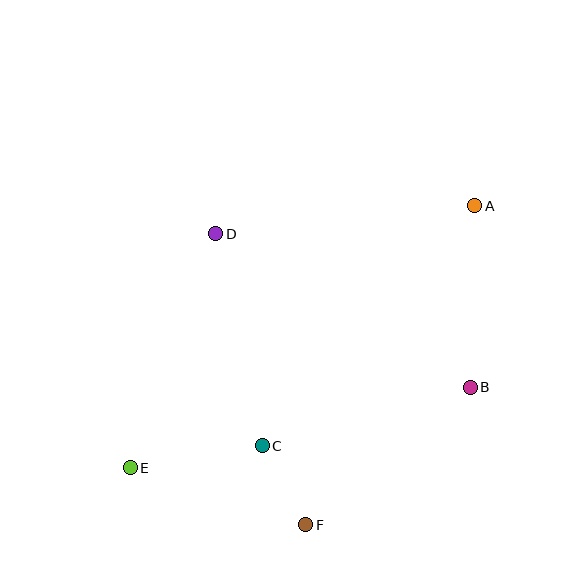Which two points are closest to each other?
Points C and F are closest to each other.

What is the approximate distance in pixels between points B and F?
The distance between B and F is approximately 215 pixels.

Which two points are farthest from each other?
Points A and E are farthest from each other.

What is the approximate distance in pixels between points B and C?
The distance between B and C is approximately 216 pixels.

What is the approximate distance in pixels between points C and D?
The distance between C and D is approximately 217 pixels.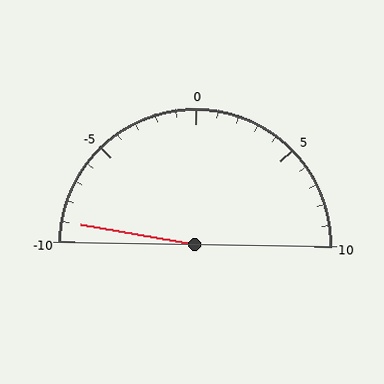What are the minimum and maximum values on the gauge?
The gauge ranges from -10 to 10.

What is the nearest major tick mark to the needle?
The nearest major tick mark is -10.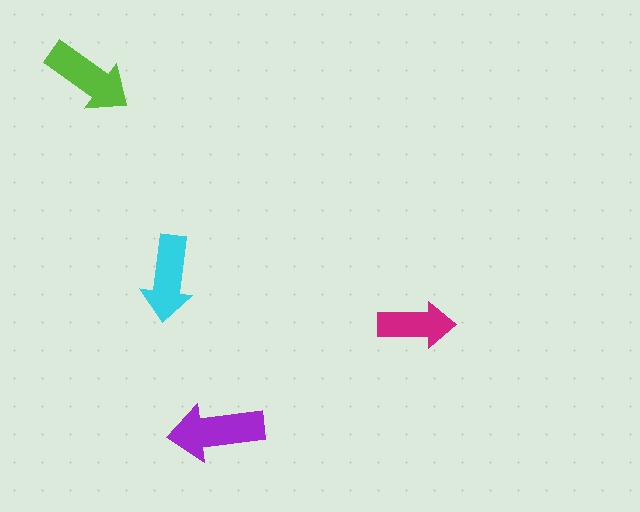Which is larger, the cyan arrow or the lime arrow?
The lime one.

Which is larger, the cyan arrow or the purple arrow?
The purple one.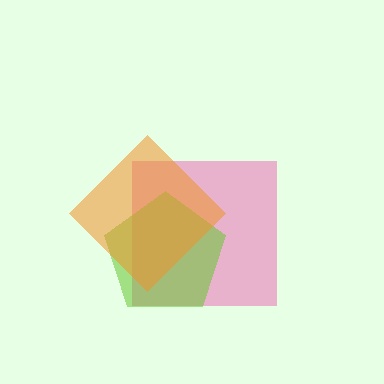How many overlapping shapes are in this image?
There are 3 overlapping shapes in the image.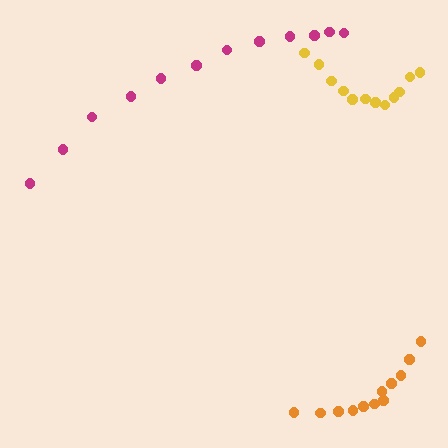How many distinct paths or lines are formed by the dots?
There are 3 distinct paths.